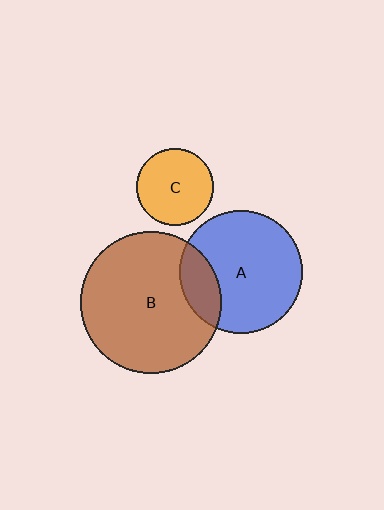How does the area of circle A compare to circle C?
Approximately 2.5 times.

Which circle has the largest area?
Circle B (brown).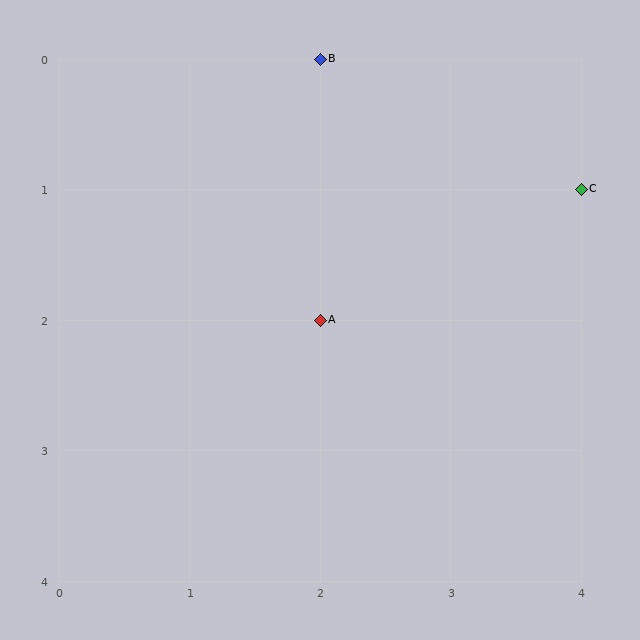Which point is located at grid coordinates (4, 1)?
Point C is at (4, 1).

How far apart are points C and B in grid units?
Points C and B are 2 columns and 1 row apart (about 2.2 grid units diagonally).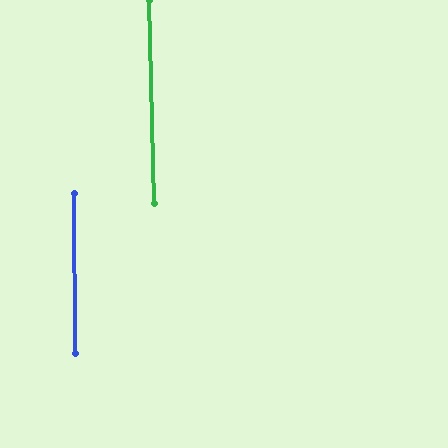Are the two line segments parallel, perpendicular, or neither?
Parallel — their directions differ by only 0.9°.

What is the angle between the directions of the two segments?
Approximately 1 degree.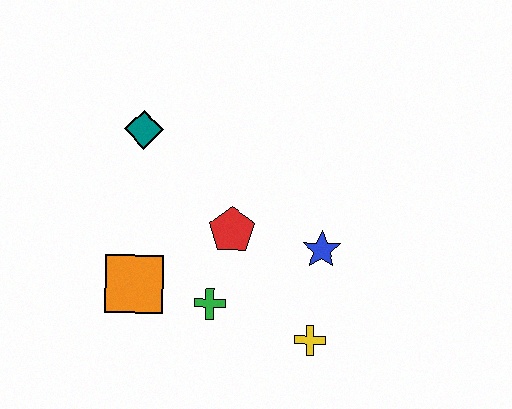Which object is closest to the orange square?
The green cross is closest to the orange square.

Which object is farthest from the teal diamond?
The yellow cross is farthest from the teal diamond.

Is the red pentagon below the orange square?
No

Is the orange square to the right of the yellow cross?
No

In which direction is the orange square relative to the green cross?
The orange square is to the left of the green cross.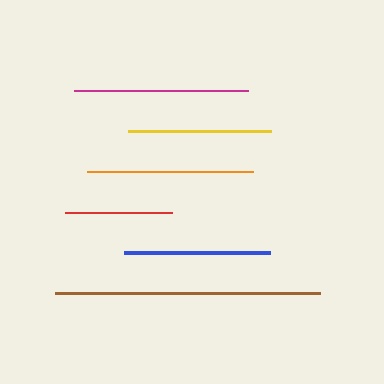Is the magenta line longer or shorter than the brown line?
The brown line is longer than the magenta line.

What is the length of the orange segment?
The orange segment is approximately 166 pixels long.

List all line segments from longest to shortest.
From longest to shortest: brown, magenta, orange, blue, yellow, red.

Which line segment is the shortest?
The red line is the shortest at approximately 107 pixels.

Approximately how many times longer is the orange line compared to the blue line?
The orange line is approximately 1.1 times the length of the blue line.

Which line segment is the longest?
The brown line is the longest at approximately 265 pixels.